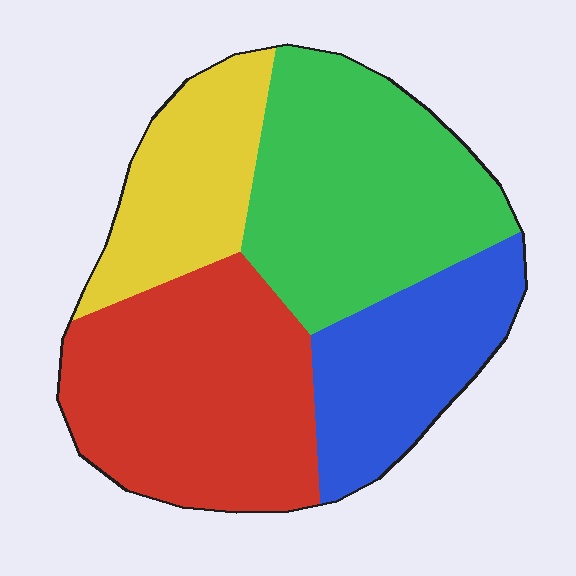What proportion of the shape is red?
Red takes up about one third (1/3) of the shape.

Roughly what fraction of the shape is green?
Green covers 31% of the shape.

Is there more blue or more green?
Green.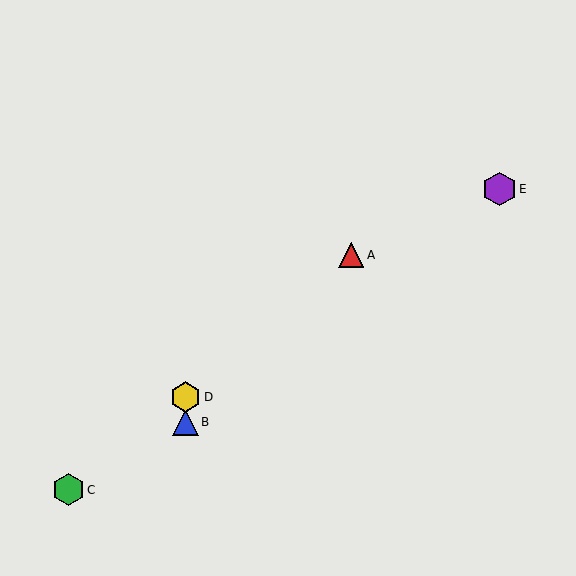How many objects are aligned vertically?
2 objects (B, D) are aligned vertically.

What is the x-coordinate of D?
Object D is at x≈185.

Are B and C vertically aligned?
No, B is at x≈185 and C is at x≈68.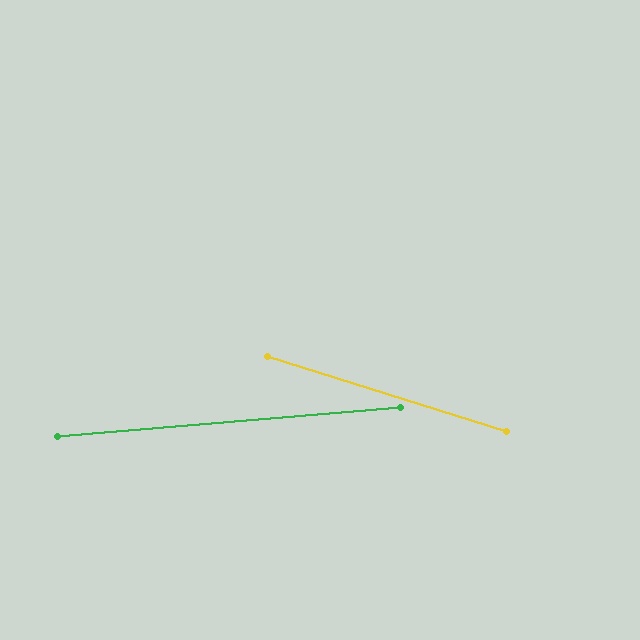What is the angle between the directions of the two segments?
Approximately 22 degrees.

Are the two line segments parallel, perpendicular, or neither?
Neither parallel nor perpendicular — they differ by about 22°.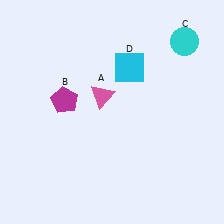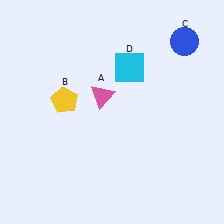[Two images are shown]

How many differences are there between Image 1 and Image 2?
There are 2 differences between the two images.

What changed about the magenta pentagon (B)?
In Image 1, B is magenta. In Image 2, it changed to yellow.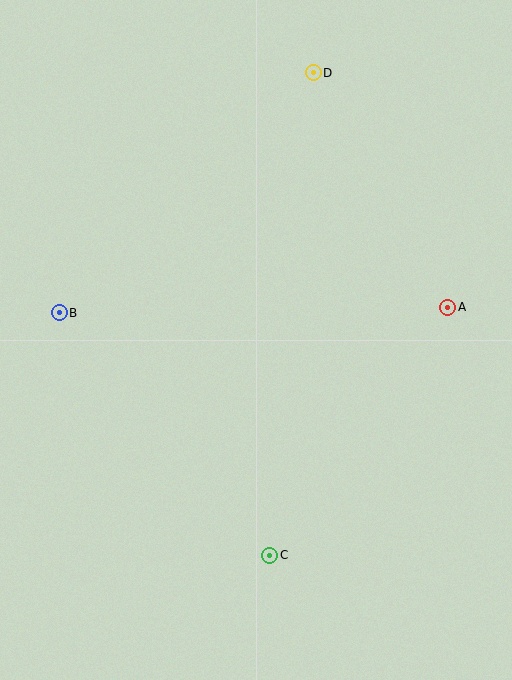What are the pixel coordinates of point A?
Point A is at (448, 307).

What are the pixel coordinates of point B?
Point B is at (59, 313).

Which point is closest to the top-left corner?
Point B is closest to the top-left corner.